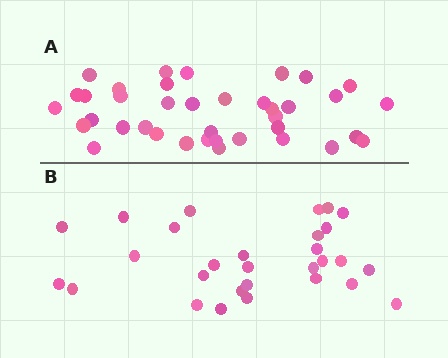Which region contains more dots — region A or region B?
Region A (the top region) has more dots.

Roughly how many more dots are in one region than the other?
Region A has roughly 8 or so more dots than region B.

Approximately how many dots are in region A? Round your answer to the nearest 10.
About 40 dots. (The exact count is 38, which rounds to 40.)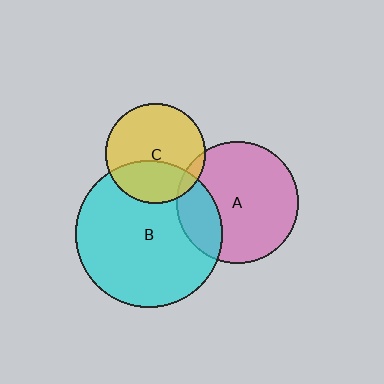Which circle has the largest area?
Circle B (cyan).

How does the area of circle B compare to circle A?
Approximately 1.5 times.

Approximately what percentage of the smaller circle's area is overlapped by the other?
Approximately 25%.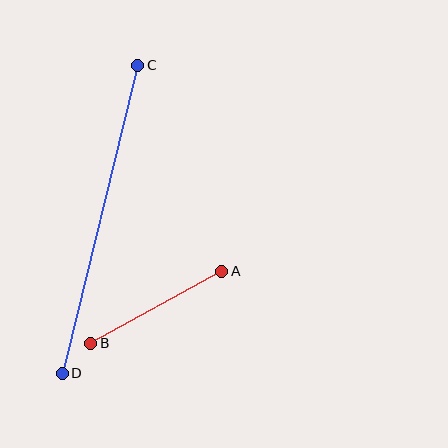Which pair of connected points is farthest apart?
Points C and D are farthest apart.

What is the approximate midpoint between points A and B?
The midpoint is at approximately (156, 307) pixels.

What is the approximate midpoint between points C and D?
The midpoint is at approximately (100, 219) pixels.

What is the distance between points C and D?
The distance is approximately 317 pixels.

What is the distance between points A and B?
The distance is approximately 150 pixels.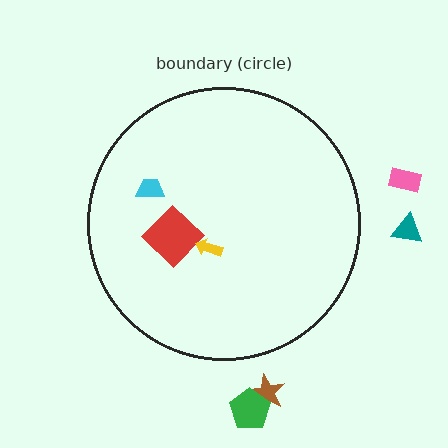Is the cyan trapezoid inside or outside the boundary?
Inside.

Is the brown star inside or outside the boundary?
Outside.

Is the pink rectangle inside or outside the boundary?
Outside.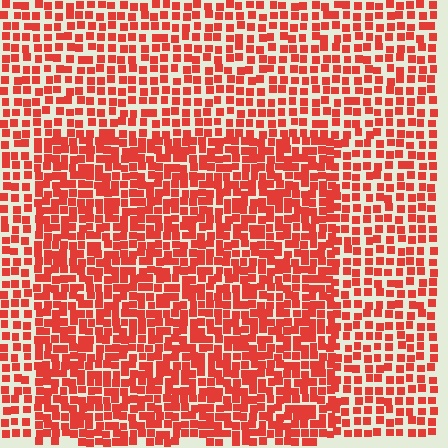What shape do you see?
I see a rectangle.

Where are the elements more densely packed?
The elements are more densely packed inside the rectangle boundary.